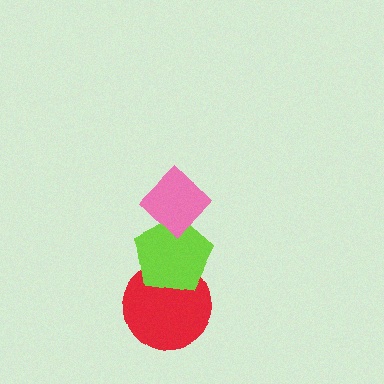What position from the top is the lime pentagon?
The lime pentagon is 2nd from the top.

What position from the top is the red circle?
The red circle is 3rd from the top.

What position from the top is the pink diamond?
The pink diamond is 1st from the top.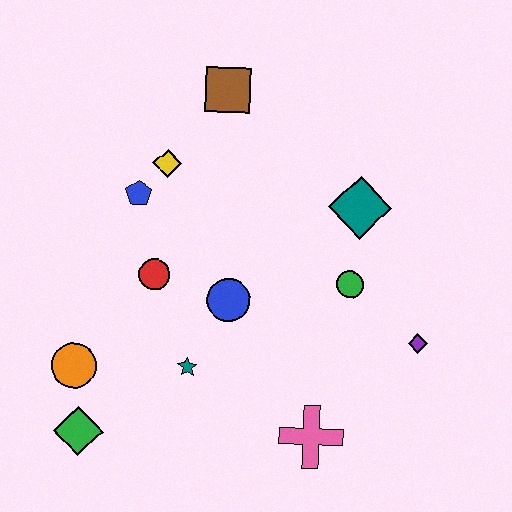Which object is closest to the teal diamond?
The green circle is closest to the teal diamond.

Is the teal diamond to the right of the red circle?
Yes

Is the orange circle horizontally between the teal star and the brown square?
No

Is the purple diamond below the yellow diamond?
Yes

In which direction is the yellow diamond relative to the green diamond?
The yellow diamond is above the green diamond.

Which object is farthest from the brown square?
The green diamond is farthest from the brown square.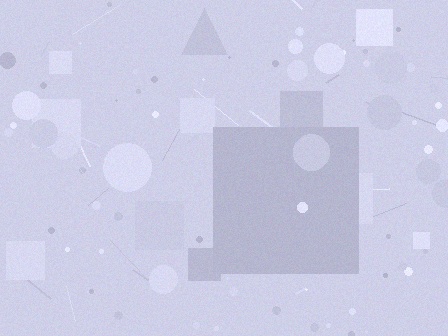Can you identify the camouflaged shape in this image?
The camouflaged shape is a square.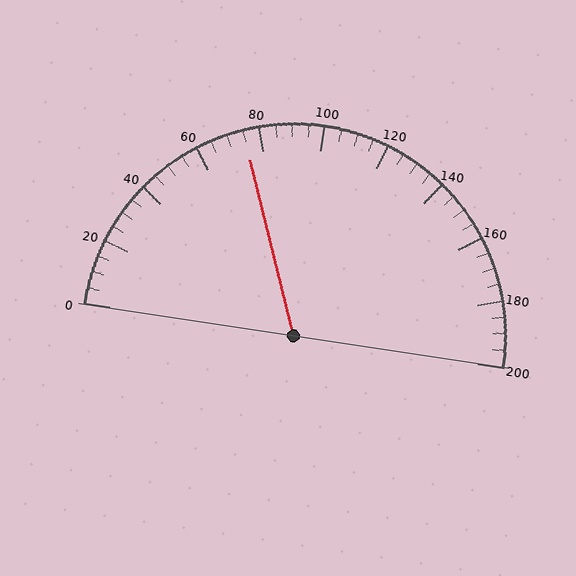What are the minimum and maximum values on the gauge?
The gauge ranges from 0 to 200.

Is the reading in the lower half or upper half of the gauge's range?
The reading is in the lower half of the range (0 to 200).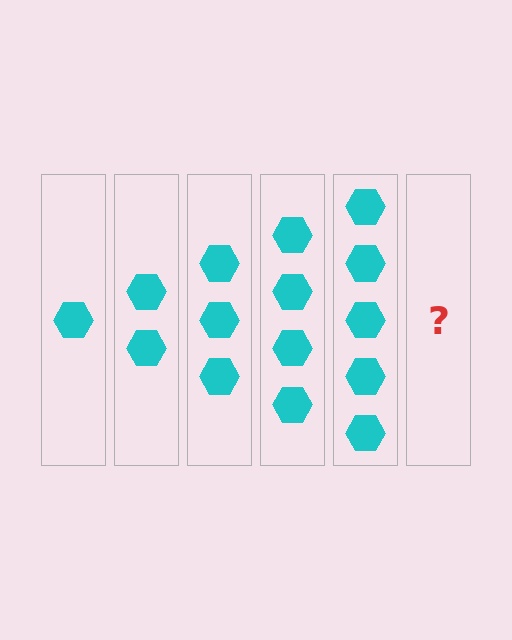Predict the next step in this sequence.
The next step is 6 hexagons.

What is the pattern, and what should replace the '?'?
The pattern is that each step adds one more hexagon. The '?' should be 6 hexagons.